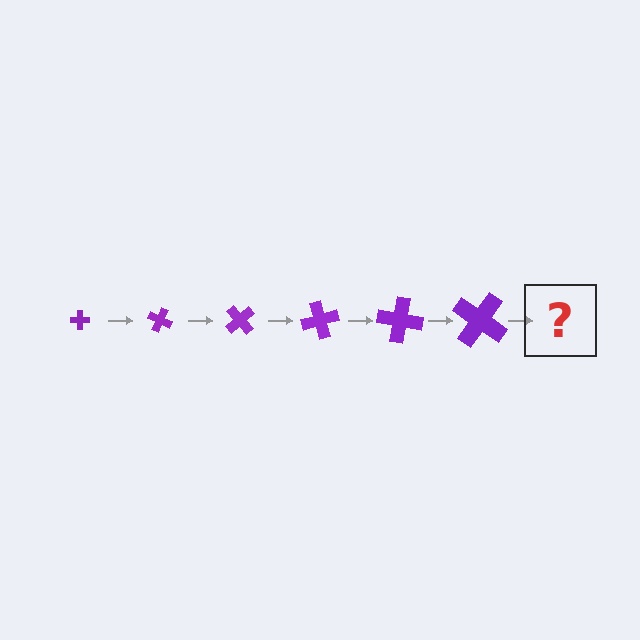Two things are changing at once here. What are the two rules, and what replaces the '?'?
The two rules are that the cross grows larger each step and it rotates 25 degrees each step. The '?' should be a cross, larger than the previous one and rotated 150 degrees from the start.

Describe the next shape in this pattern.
It should be a cross, larger than the previous one and rotated 150 degrees from the start.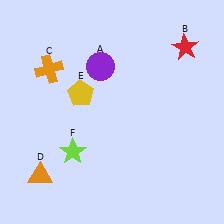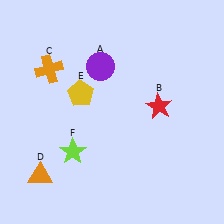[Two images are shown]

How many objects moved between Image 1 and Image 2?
1 object moved between the two images.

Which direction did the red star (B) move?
The red star (B) moved down.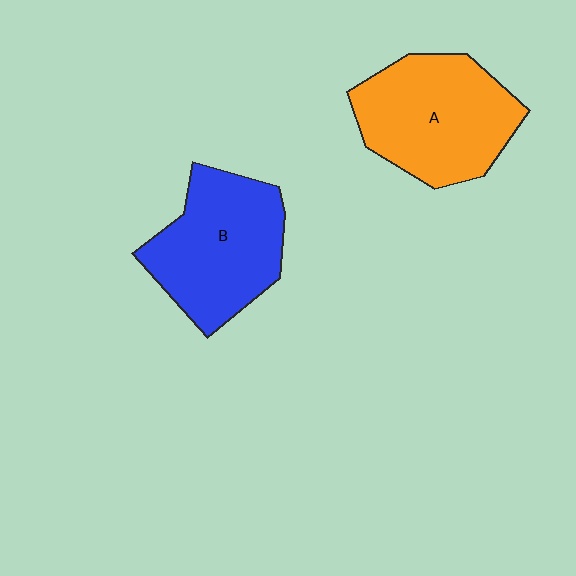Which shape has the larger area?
Shape A (orange).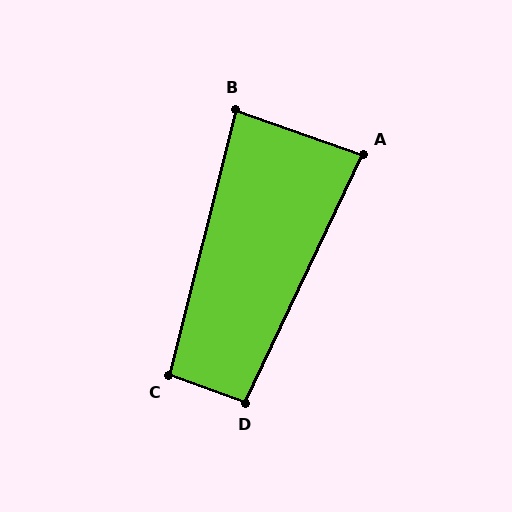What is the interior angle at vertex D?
Approximately 95 degrees (obtuse).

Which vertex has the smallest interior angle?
A, at approximately 84 degrees.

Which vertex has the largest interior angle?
C, at approximately 96 degrees.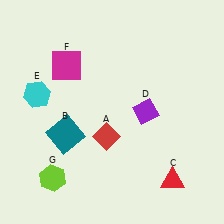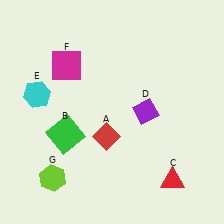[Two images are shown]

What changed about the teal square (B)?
In Image 1, B is teal. In Image 2, it changed to green.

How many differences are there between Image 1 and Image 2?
There is 1 difference between the two images.